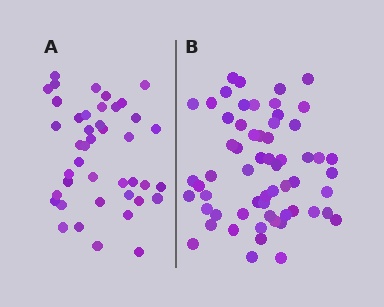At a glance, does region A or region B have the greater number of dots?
Region B (the right region) has more dots.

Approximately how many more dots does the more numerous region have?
Region B has approximately 20 more dots than region A.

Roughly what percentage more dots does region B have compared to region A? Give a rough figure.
About 45% more.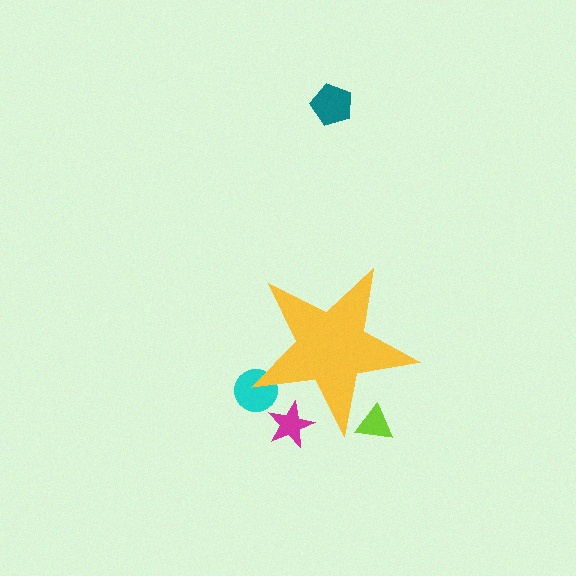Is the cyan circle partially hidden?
Yes, the cyan circle is partially hidden behind the yellow star.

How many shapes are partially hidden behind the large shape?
3 shapes are partially hidden.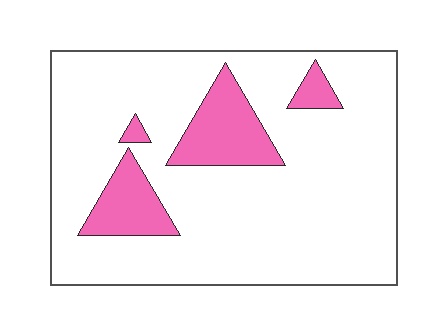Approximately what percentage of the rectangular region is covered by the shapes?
Approximately 15%.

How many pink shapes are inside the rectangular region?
4.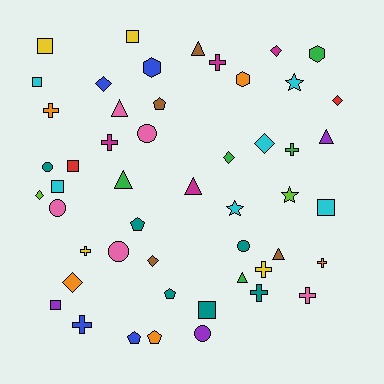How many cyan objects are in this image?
There are 6 cyan objects.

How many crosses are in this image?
There are 10 crosses.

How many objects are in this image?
There are 50 objects.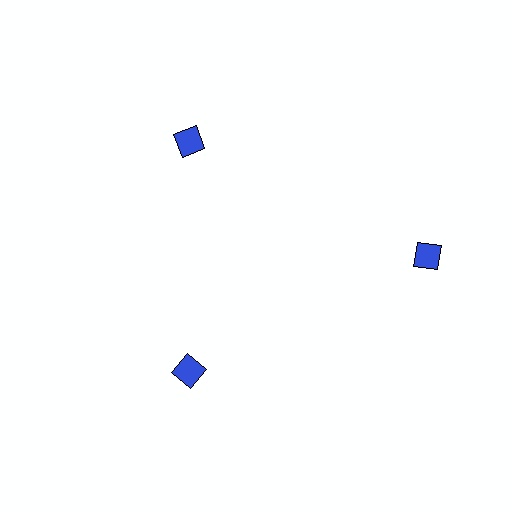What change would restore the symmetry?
The symmetry would be restored by moving it inward, back onto the ring so that all 3 diamonds sit at equal angles and equal distance from the center.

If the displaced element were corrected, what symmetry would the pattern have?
It would have 3-fold rotational symmetry — the pattern would map onto itself every 120 degrees.